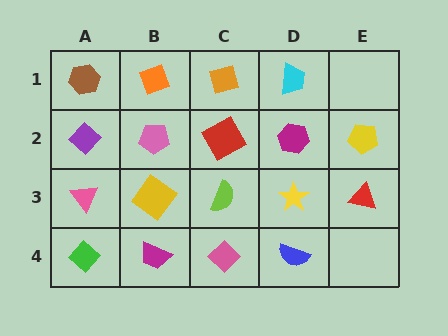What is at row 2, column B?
A pink pentagon.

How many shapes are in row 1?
4 shapes.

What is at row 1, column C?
An orange square.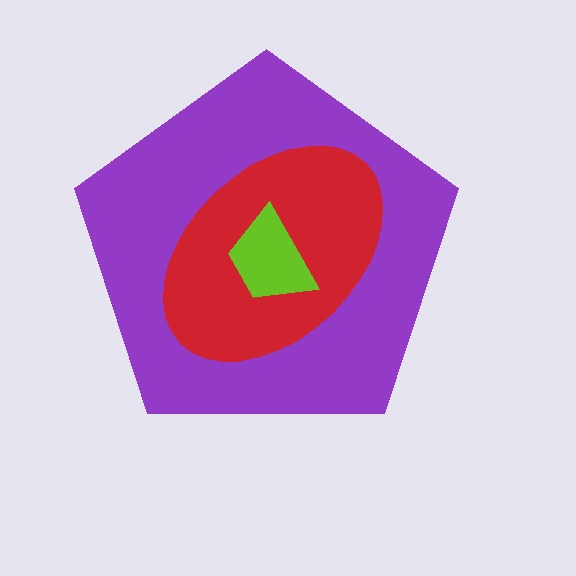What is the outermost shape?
The purple pentagon.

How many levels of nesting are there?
3.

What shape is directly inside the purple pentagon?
The red ellipse.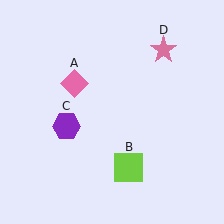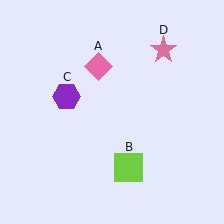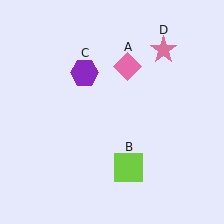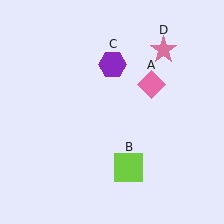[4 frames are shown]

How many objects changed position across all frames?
2 objects changed position: pink diamond (object A), purple hexagon (object C).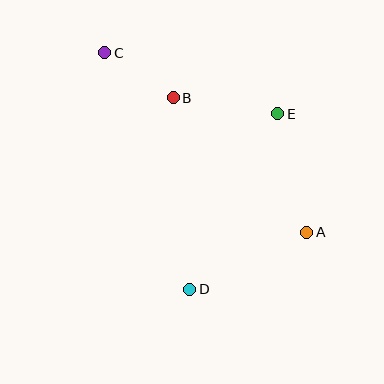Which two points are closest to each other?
Points B and C are closest to each other.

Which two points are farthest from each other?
Points A and C are farthest from each other.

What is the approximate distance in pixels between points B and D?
The distance between B and D is approximately 192 pixels.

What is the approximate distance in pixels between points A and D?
The distance between A and D is approximately 130 pixels.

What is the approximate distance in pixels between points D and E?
The distance between D and E is approximately 196 pixels.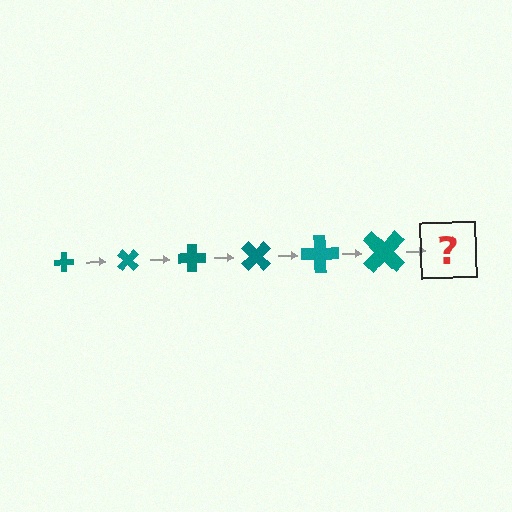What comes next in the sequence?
The next element should be a cross, larger than the previous one and rotated 270 degrees from the start.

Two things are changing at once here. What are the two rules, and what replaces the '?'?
The two rules are that the cross grows larger each step and it rotates 45 degrees each step. The '?' should be a cross, larger than the previous one and rotated 270 degrees from the start.